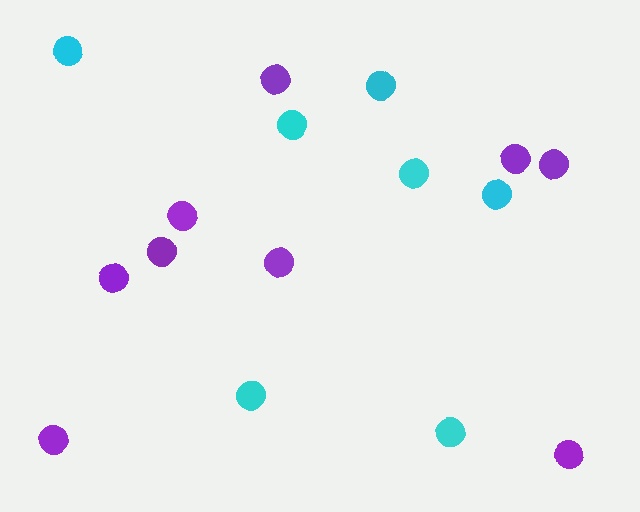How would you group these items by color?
There are 2 groups: one group of cyan circles (7) and one group of purple circles (9).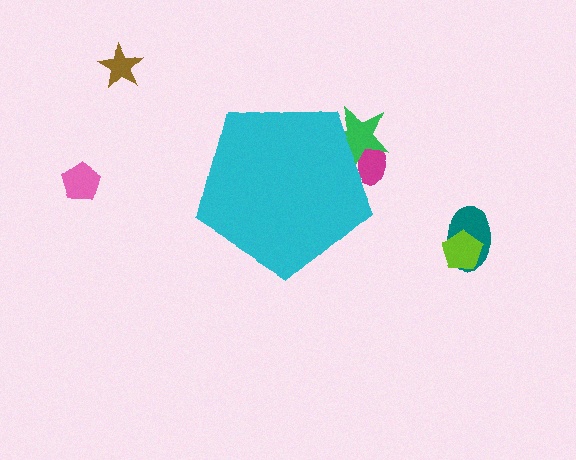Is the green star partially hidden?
Yes, the green star is partially hidden behind the cyan pentagon.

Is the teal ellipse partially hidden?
No, the teal ellipse is fully visible.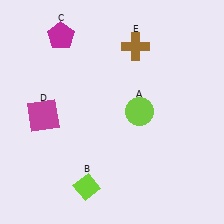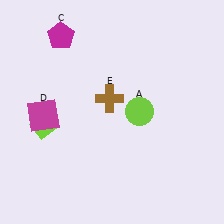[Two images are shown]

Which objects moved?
The objects that moved are: the lime diamond (B), the brown cross (E).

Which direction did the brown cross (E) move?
The brown cross (E) moved down.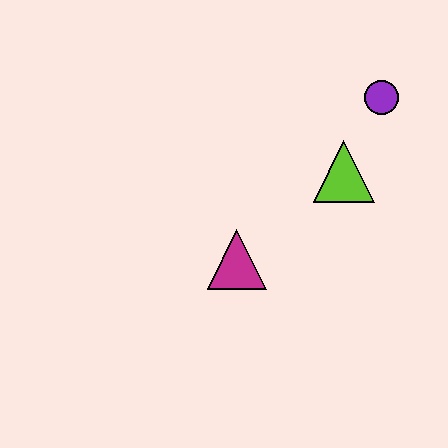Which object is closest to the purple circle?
The lime triangle is closest to the purple circle.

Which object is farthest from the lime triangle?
The magenta triangle is farthest from the lime triangle.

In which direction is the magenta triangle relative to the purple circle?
The magenta triangle is below the purple circle.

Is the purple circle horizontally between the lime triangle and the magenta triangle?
No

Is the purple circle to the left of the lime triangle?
No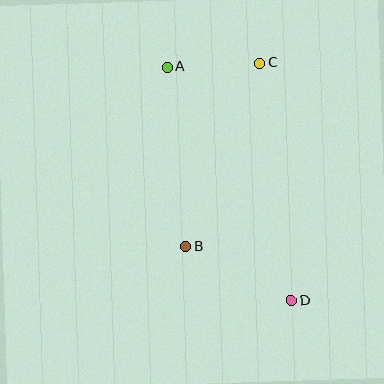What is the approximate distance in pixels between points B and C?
The distance between B and C is approximately 198 pixels.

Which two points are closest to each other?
Points A and C are closest to each other.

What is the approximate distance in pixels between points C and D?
The distance between C and D is approximately 240 pixels.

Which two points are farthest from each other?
Points A and D are farthest from each other.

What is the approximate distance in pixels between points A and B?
The distance between A and B is approximately 180 pixels.